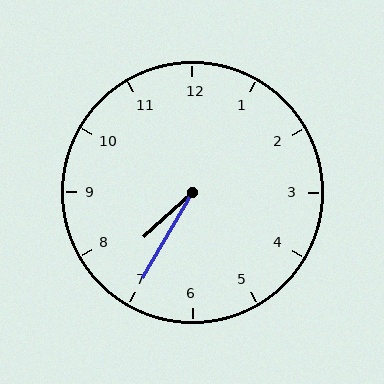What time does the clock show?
7:35.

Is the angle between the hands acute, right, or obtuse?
It is acute.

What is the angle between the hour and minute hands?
Approximately 18 degrees.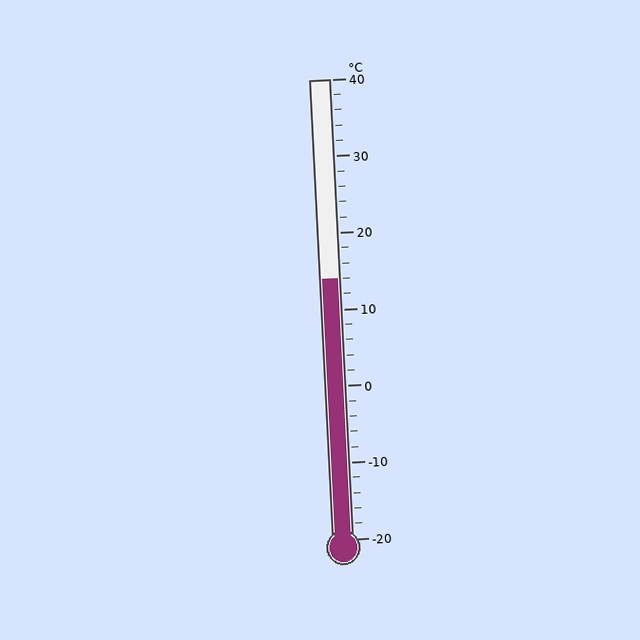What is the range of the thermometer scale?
The thermometer scale ranges from -20°C to 40°C.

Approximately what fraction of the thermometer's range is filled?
The thermometer is filled to approximately 55% of its range.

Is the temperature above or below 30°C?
The temperature is below 30°C.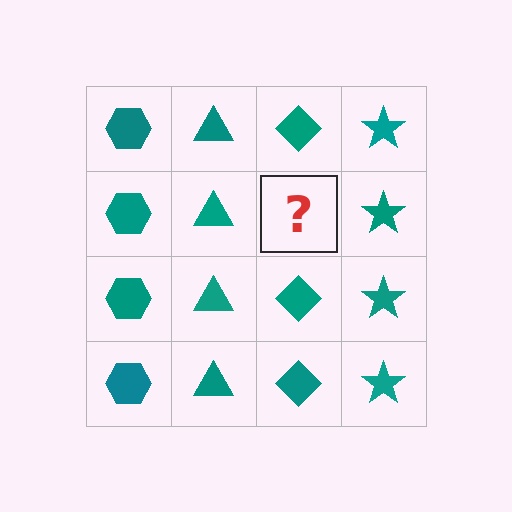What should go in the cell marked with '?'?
The missing cell should contain a teal diamond.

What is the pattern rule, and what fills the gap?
The rule is that each column has a consistent shape. The gap should be filled with a teal diamond.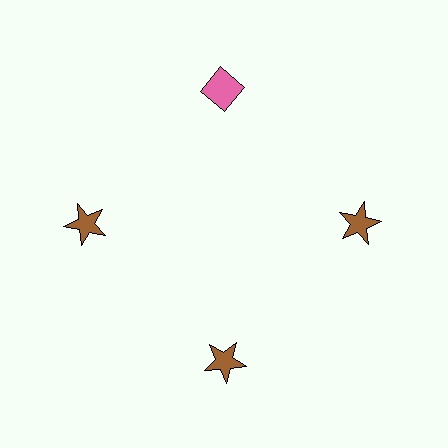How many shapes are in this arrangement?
There are 4 shapes arranged in a ring pattern.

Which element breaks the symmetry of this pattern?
The pink diamond at roughly the 12 o'clock position breaks the symmetry. All other shapes are brown stars.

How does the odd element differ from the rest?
It differs in both color (pink instead of brown) and shape (diamond instead of star).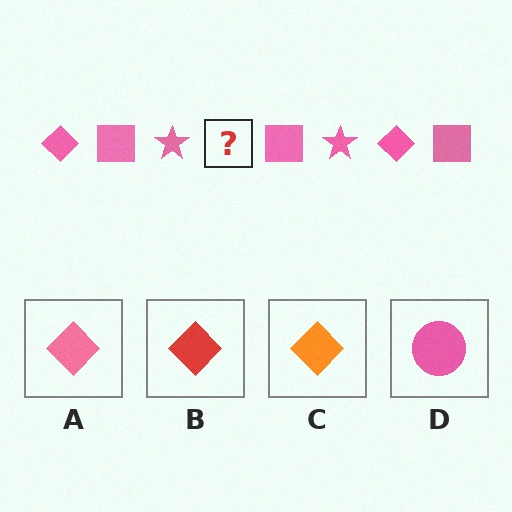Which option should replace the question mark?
Option A.